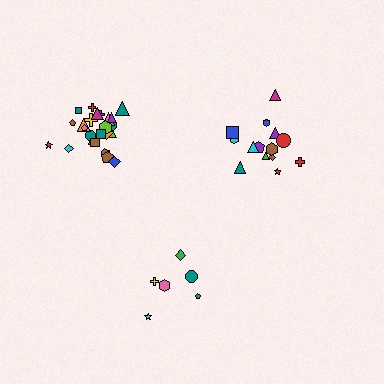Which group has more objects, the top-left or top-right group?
The top-left group.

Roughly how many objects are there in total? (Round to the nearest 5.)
Roughly 45 objects in total.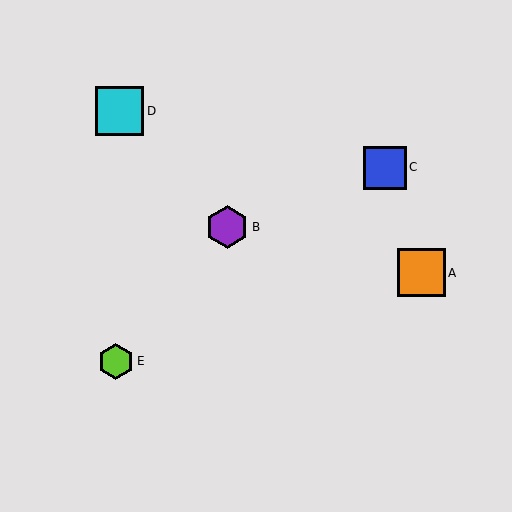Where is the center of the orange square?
The center of the orange square is at (422, 273).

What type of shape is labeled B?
Shape B is a purple hexagon.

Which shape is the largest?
The cyan square (labeled D) is the largest.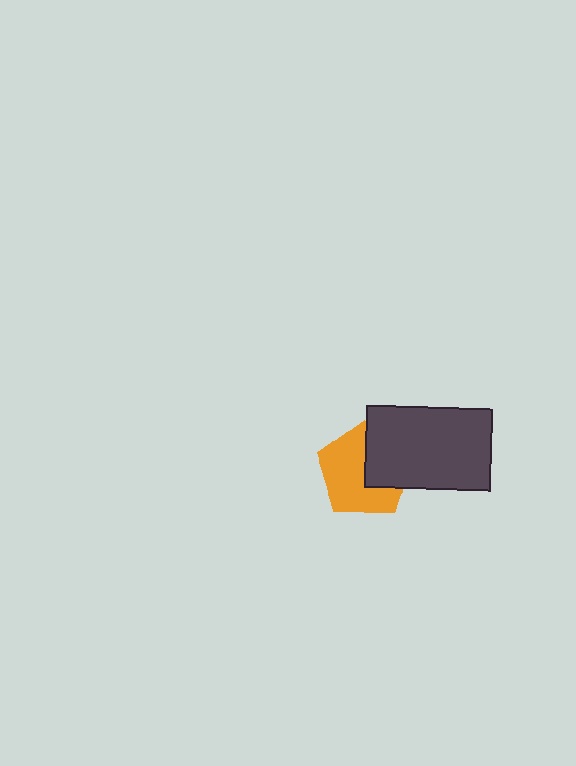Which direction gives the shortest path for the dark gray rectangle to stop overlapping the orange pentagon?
Moving right gives the shortest separation.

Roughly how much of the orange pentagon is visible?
About half of it is visible (roughly 62%).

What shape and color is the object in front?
The object in front is a dark gray rectangle.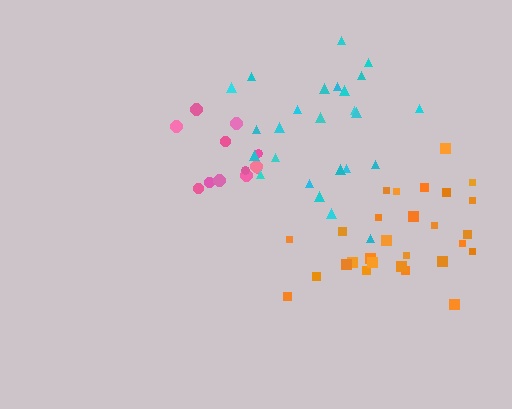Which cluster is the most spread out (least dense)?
Orange.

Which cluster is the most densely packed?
Pink.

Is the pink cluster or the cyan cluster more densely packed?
Pink.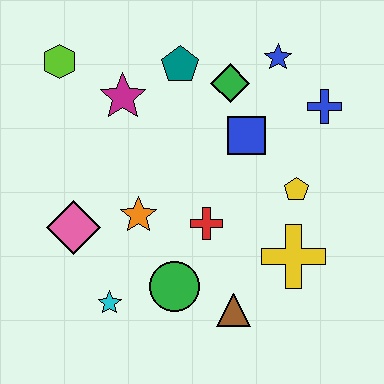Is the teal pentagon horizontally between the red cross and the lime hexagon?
Yes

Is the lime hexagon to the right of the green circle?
No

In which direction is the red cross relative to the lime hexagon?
The red cross is below the lime hexagon.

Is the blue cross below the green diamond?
Yes